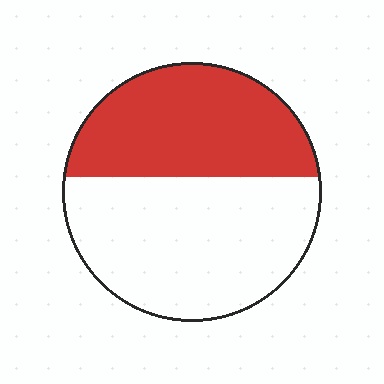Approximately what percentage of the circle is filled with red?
Approximately 45%.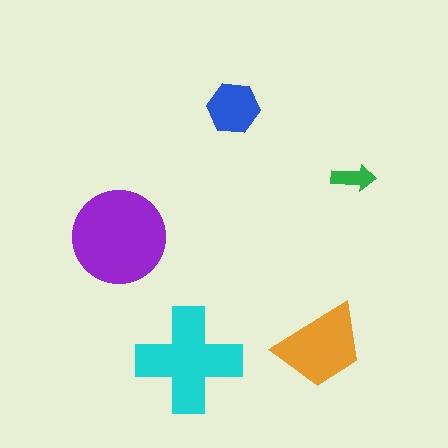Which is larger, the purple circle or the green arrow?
The purple circle.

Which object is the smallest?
The green arrow.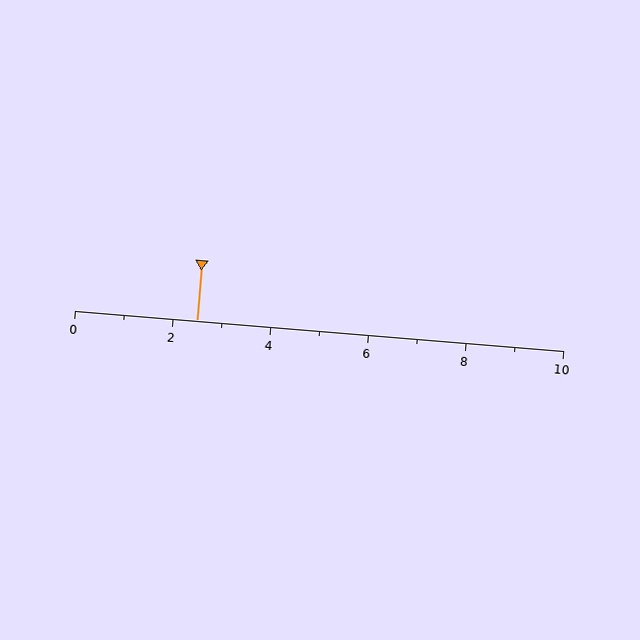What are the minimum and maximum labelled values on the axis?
The axis runs from 0 to 10.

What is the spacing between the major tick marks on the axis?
The major ticks are spaced 2 apart.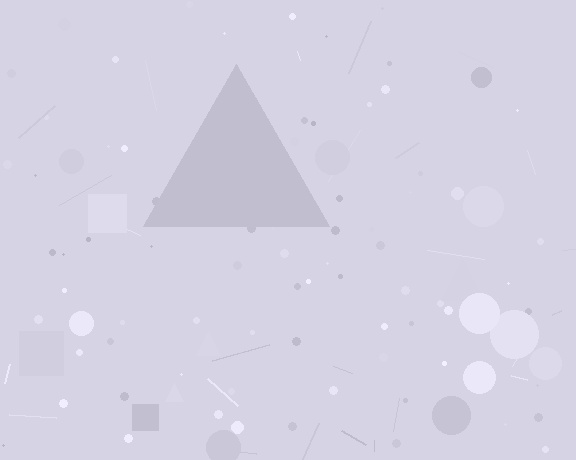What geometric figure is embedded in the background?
A triangle is embedded in the background.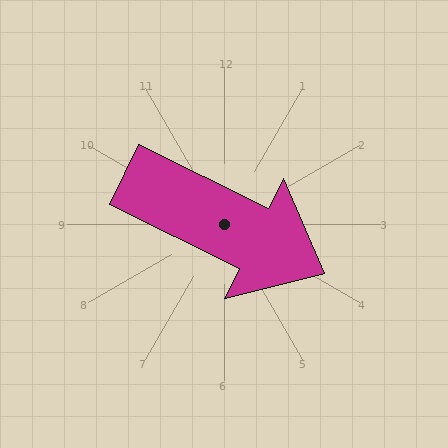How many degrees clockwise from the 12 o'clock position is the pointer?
Approximately 116 degrees.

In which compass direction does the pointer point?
Southeast.